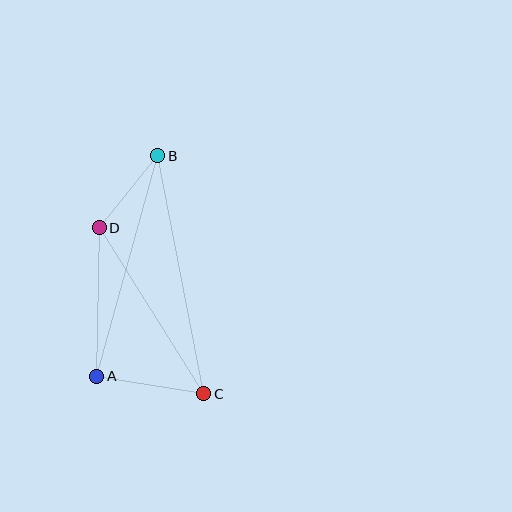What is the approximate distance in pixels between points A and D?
The distance between A and D is approximately 149 pixels.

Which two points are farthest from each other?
Points B and C are farthest from each other.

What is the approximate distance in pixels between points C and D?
The distance between C and D is approximately 196 pixels.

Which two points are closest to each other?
Points B and D are closest to each other.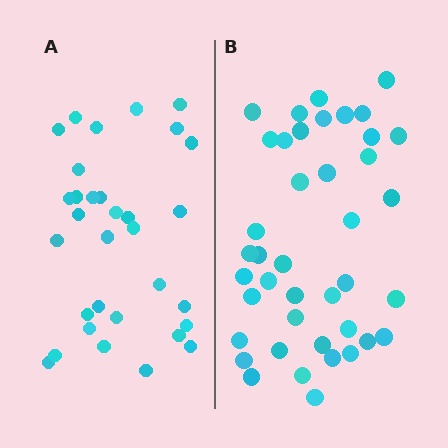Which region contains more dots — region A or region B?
Region B (the right region) has more dots.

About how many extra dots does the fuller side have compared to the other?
Region B has roughly 8 or so more dots than region A.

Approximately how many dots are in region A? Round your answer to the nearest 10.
About 30 dots. (The exact count is 32, which rounds to 30.)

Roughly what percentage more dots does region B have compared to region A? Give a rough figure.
About 30% more.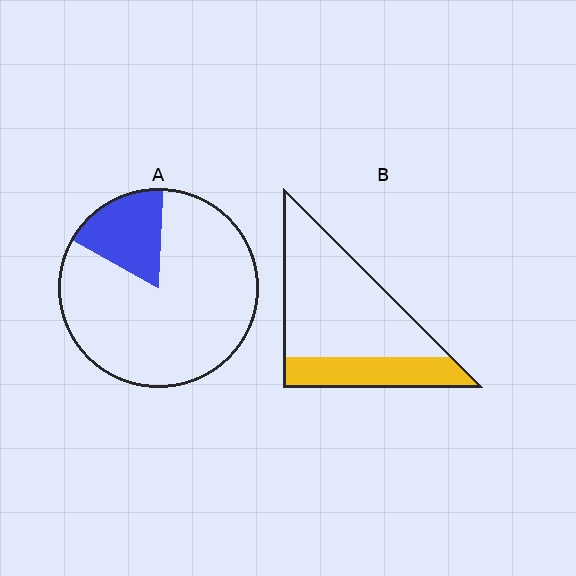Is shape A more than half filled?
No.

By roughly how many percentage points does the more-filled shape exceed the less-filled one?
By roughly 10 percentage points (B over A).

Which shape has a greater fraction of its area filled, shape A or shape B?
Shape B.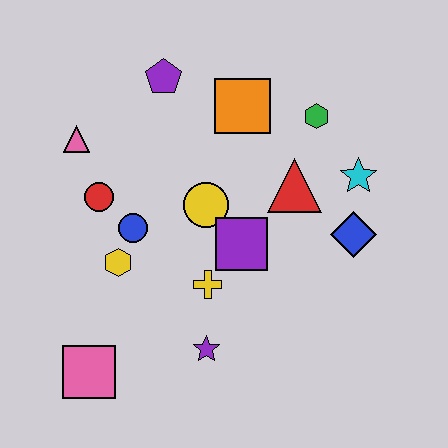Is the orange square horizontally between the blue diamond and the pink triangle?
Yes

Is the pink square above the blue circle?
No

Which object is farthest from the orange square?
The pink square is farthest from the orange square.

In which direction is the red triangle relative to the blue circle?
The red triangle is to the right of the blue circle.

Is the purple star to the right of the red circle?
Yes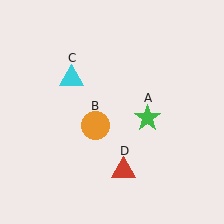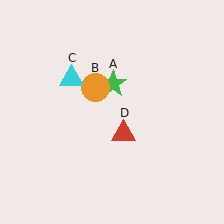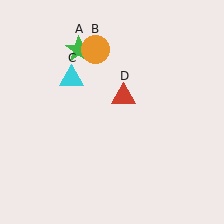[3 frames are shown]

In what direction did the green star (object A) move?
The green star (object A) moved up and to the left.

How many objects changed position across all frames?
3 objects changed position: green star (object A), orange circle (object B), red triangle (object D).